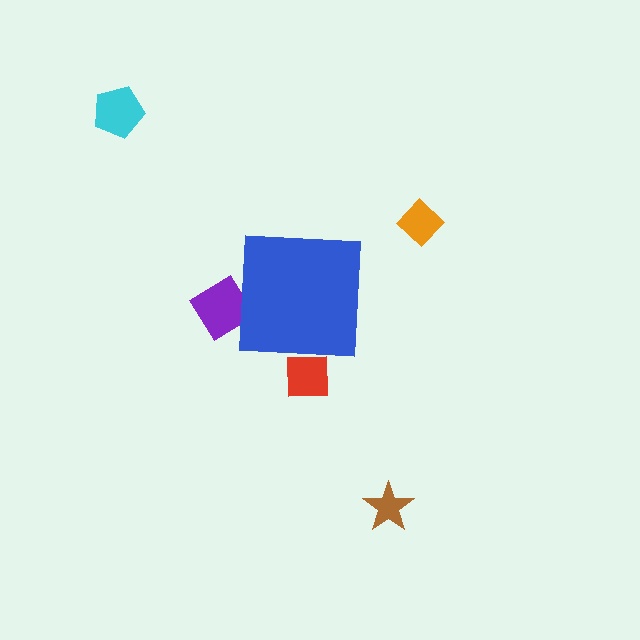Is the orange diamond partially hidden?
No, the orange diamond is fully visible.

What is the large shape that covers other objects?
A blue square.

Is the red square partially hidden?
Yes, the red square is partially hidden behind the blue square.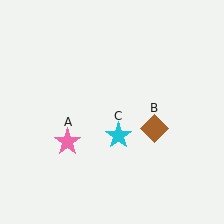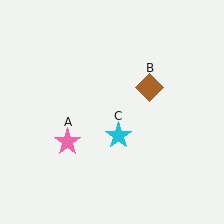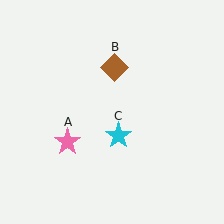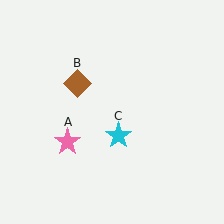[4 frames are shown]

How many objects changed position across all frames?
1 object changed position: brown diamond (object B).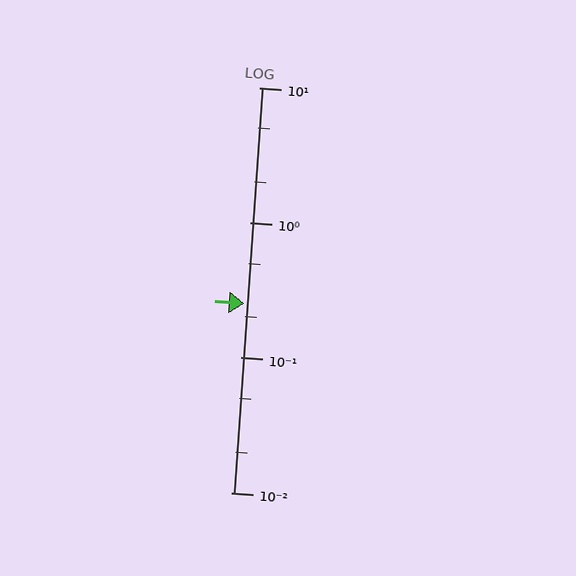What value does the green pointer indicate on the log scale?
The pointer indicates approximately 0.25.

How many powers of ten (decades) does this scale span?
The scale spans 3 decades, from 0.01 to 10.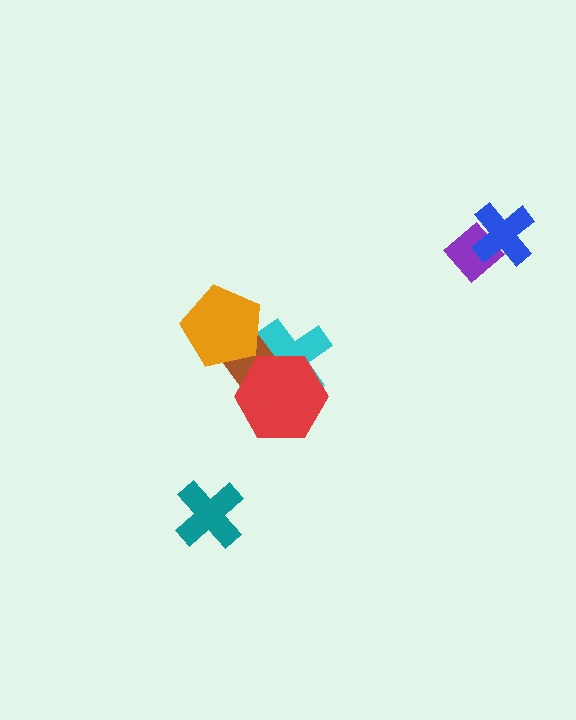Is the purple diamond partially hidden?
Yes, it is partially covered by another shape.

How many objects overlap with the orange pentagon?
2 objects overlap with the orange pentagon.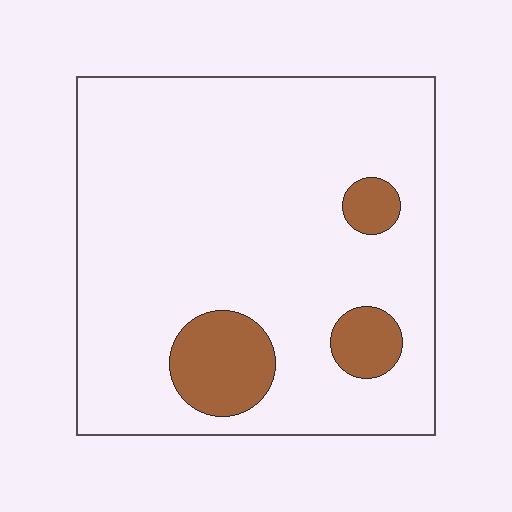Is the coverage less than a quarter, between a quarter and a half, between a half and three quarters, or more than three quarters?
Less than a quarter.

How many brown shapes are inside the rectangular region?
3.